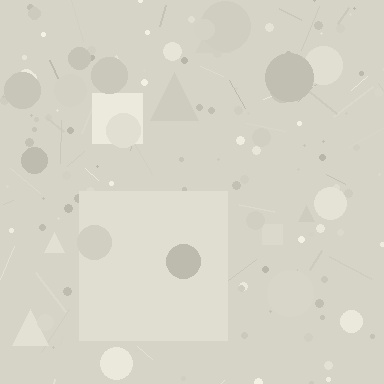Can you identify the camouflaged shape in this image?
The camouflaged shape is a square.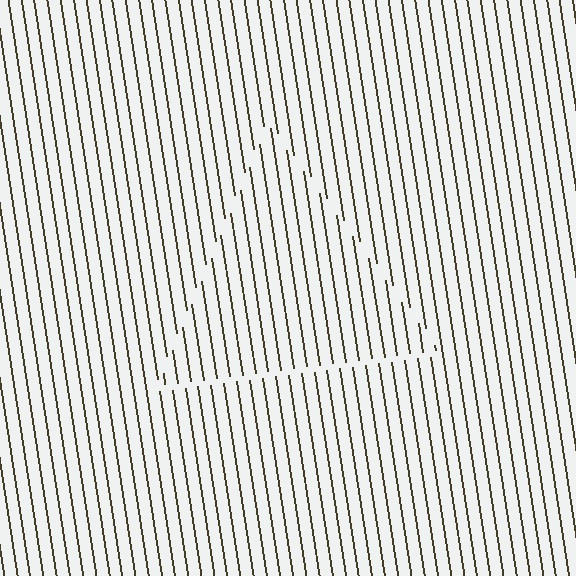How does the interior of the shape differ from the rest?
The interior of the shape contains the same grating, shifted by half a period — the contour is defined by the phase discontinuity where line-ends from the inner and outer gratings abut.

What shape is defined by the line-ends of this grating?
An illusory triangle. The interior of the shape contains the same grating, shifted by half a period — the contour is defined by the phase discontinuity where line-ends from the inner and outer gratings abut.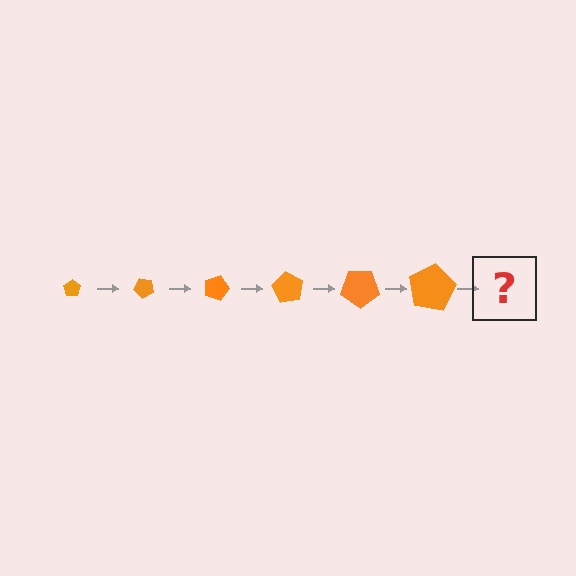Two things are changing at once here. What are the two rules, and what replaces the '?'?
The two rules are that the pentagon grows larger each step and it rotates 45 degrees each step. The '?' should be a pentagon, larger than the previous one and rotated 270 degrees from the start.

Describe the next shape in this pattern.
It should be a pentagon, larger than the previous one and rotated 270 degrees from the start.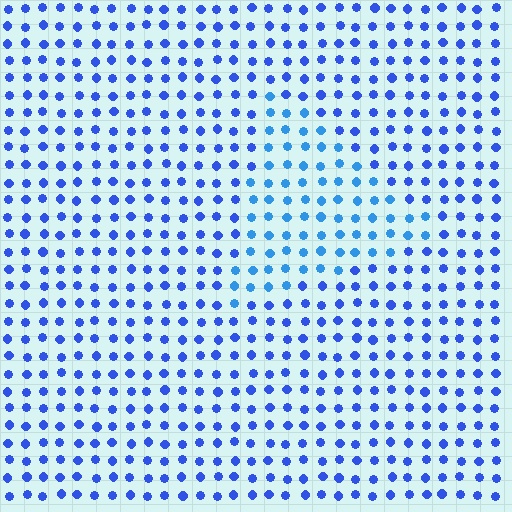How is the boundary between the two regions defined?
The boundary is defined purely by a slight shift in hue (about 22 degrees). Spacing, size, and orientation are identical on both sides.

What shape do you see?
I see a triangle.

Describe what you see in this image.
The image is filled with small blue elements in a uniform arrangement. A triangle-shaped region is visible where the elements are tinted to a slightly different hue, forming a subtle color boundary.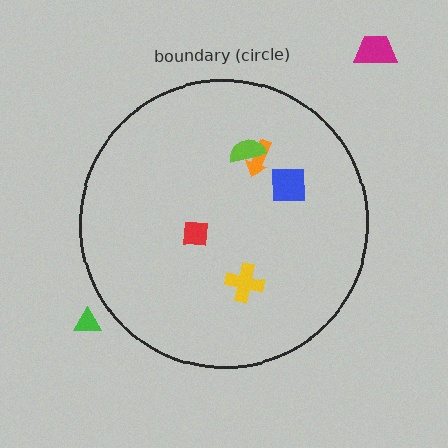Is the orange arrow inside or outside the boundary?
Inside.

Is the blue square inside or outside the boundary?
Inside.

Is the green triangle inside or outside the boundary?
Outside.